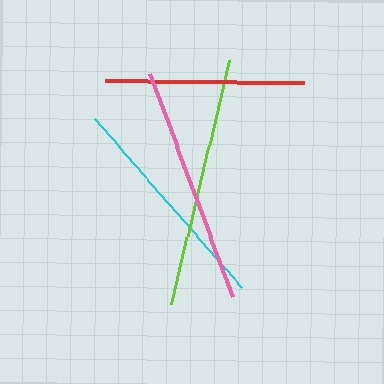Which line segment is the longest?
The lime line is the longest at approximately 250 pixels.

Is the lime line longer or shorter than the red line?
The lime line is longer than the red line.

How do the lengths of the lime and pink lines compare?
The lime and pink lines are approximately the same length.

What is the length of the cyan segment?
The cyan segment is approximately 224 pixels long.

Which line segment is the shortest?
The red line is the shortest at approximately 199 pixels.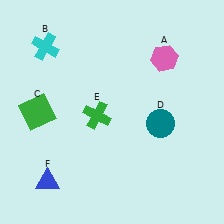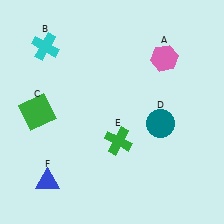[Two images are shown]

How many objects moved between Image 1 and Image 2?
1 object moved between the two images.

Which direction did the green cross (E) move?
The green cross (E) moved down.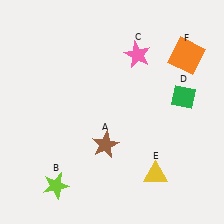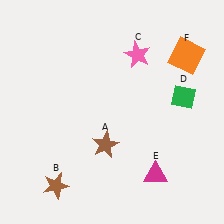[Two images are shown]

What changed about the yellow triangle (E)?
In Image 1, E is yellow. In Image 2, it changed to magenta.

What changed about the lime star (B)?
In Image 1, B is lime. In Image 2, it changed to brown.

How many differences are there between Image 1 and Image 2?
There are 2 differences between the two images.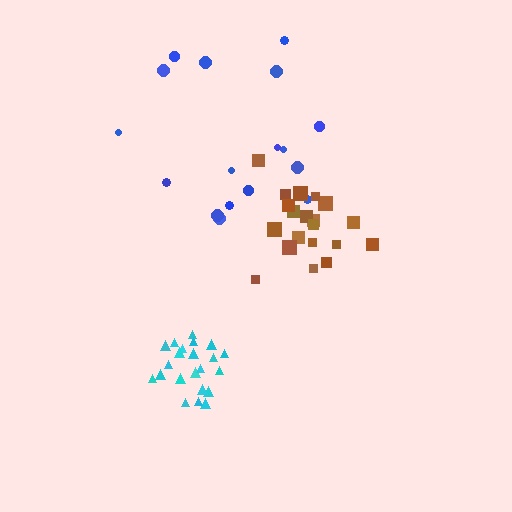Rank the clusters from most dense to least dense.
cyan, brown, blue.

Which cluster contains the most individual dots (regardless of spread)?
Cyan (23).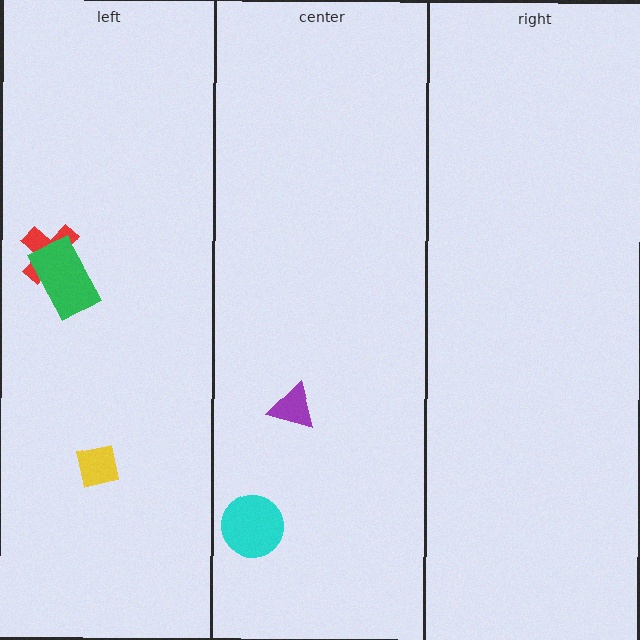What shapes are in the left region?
The red cross, the green rectangle, the yellow square.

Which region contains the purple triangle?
The center region.